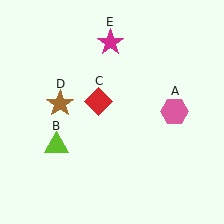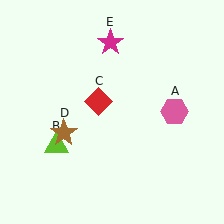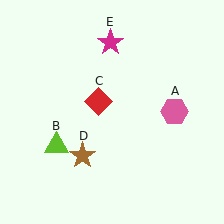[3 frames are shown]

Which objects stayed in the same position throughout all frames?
Pink hexagon (object A) and lime triangle (object B) and red diamond (object C) and magenta star (object E) remained stationary.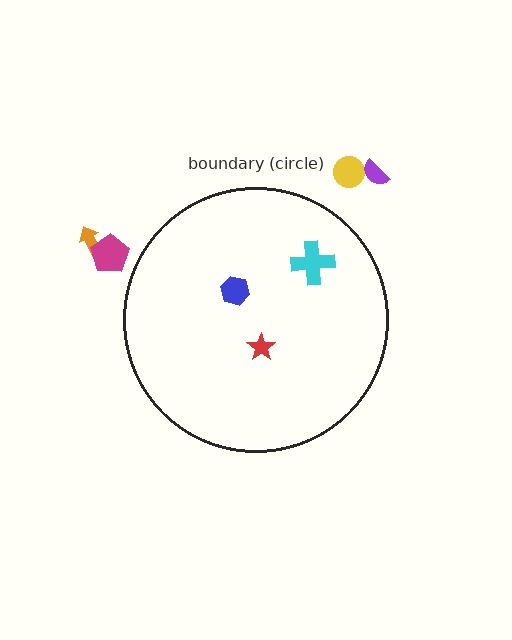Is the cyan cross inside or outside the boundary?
Inside.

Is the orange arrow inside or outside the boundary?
Outside.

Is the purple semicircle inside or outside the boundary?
Outside.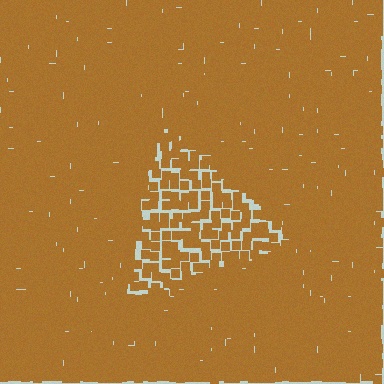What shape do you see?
I see a triangle.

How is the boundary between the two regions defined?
The boundary is defined by a change in element density (approximately 2.0x ratio). All elements are the same color, size, and shape.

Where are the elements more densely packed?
The elements are more densely packed outside the triangle boundary.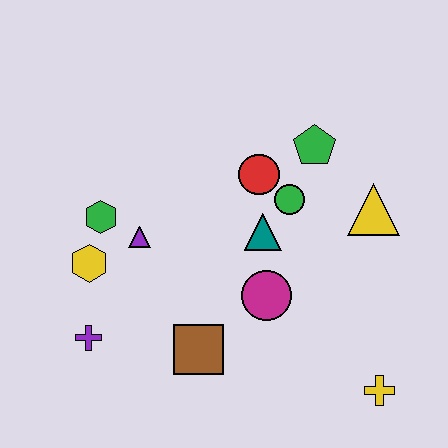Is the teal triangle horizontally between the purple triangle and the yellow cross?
Yes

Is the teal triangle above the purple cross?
Yes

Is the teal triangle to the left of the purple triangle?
No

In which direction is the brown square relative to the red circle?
The brown square is below the red circle.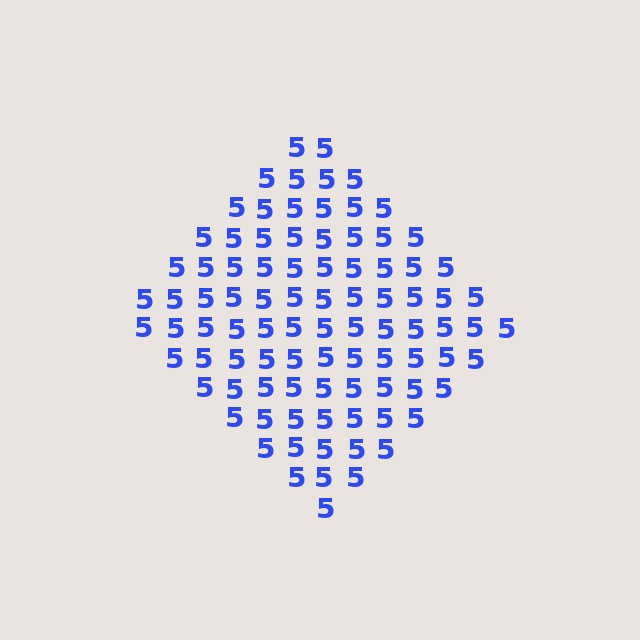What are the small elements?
The small elements are digit 5's.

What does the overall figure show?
The overall figure shows a diamond.